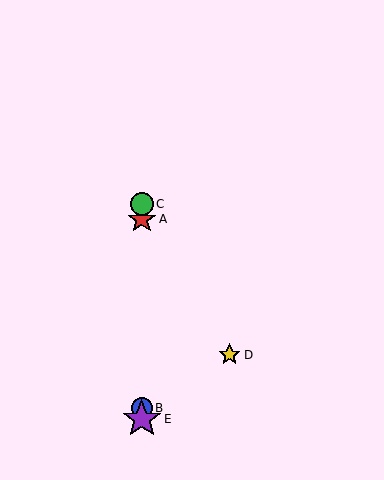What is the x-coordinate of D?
Object D is at x≈230.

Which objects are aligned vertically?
Objects A, B, C, E are aligned vertically.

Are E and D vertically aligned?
No, E is at x≈142 and D is at x≈230.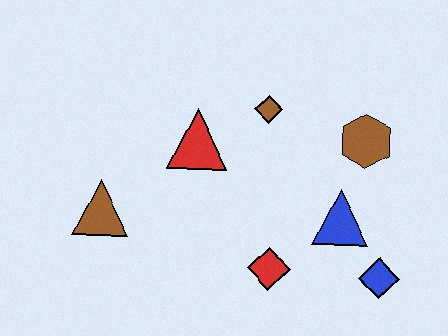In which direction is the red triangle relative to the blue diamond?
The red triangle is to the left of the blue diamond.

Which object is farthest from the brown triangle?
The blue diamond is farthest from the brown triangle.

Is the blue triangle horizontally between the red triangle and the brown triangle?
No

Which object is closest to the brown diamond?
The red triangle is closest to the brown diamond.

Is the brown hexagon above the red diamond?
Yes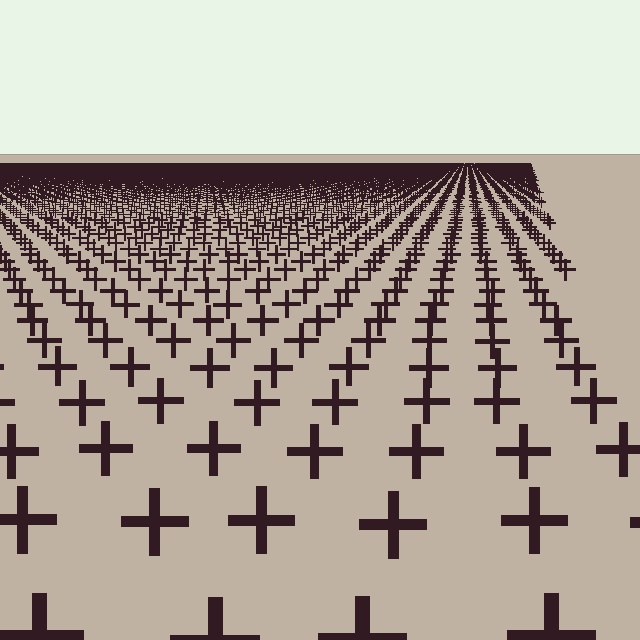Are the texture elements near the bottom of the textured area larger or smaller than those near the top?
Larger. Near the bottom, elements are closer to the viewer and appear at a bigger on-screen size.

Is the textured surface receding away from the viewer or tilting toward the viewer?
The surface is receding away from the viewer. Texture elements get smaller and denser toward the top.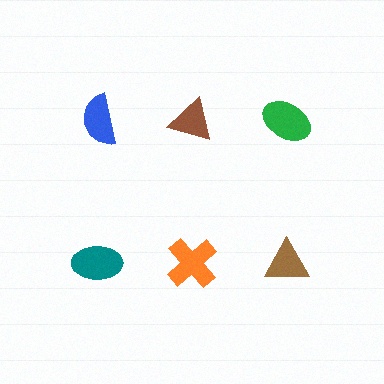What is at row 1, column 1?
A blue semicircle.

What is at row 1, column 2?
A brown triangle.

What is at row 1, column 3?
A green ellipse.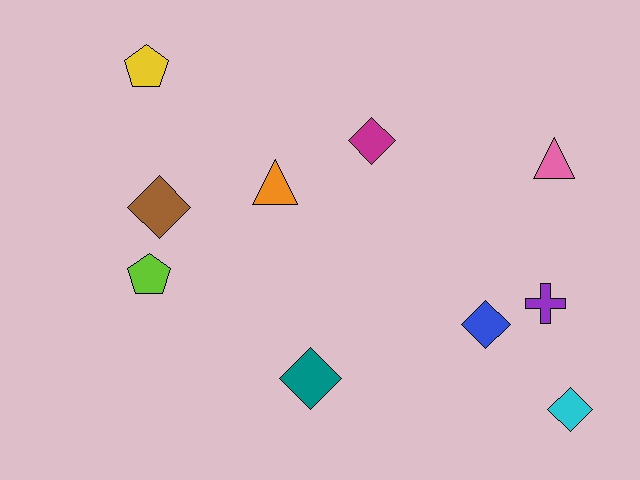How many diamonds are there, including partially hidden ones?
There are 5 diamonds.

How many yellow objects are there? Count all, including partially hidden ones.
There is 1 yellow object.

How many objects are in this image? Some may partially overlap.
There are 10 objects.